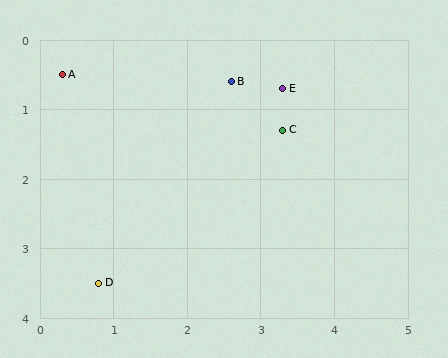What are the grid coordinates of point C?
Point C is at approximately (3.3, 1.3).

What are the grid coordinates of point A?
Point A is at approximately (0.3, 0.5).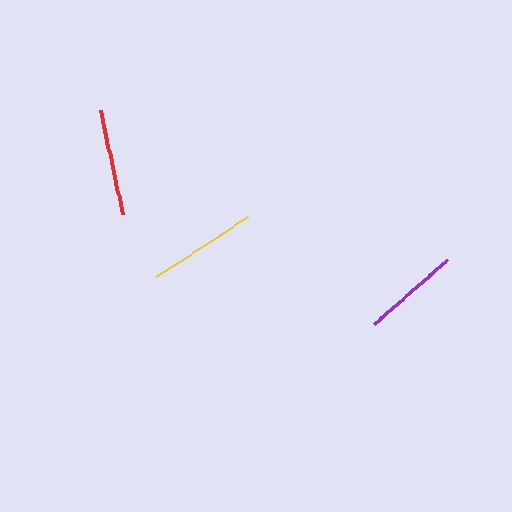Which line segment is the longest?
The yellow line is the longest at approximately 110 pixels.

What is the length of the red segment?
The red segment is approximately 107 pixels long.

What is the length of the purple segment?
The purple segment is approximately 98 pixels long.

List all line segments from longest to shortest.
From longest to shortest: yellow, red, purple.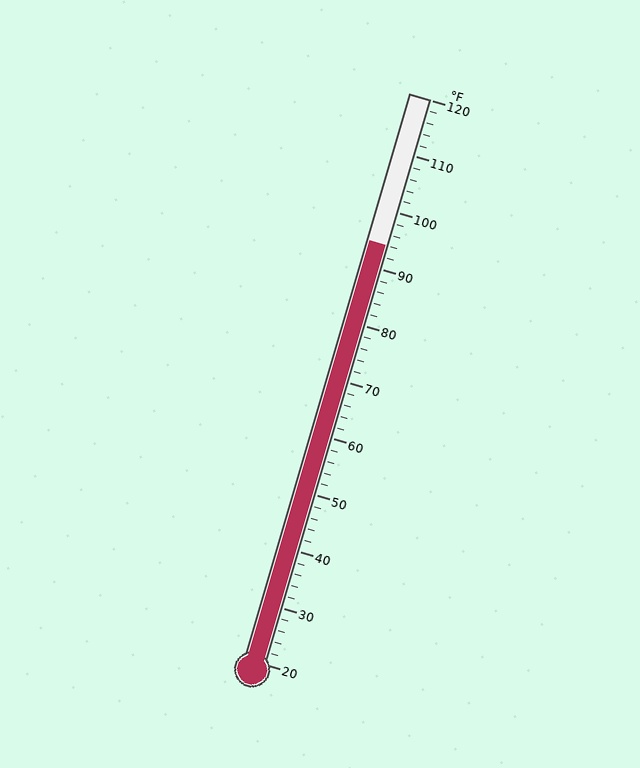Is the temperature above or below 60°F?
The temperature is above 60°F.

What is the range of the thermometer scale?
The thermometer scale ranges from 20°F to 120°F.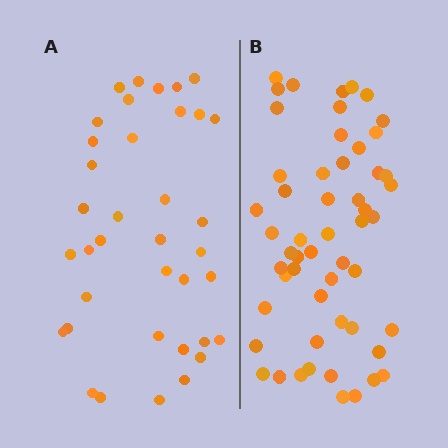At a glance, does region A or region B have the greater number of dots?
Region B (the right region) has more dots.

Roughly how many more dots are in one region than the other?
Region B has approximately 15 more dots than region A.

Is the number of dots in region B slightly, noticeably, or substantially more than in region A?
Region B has substantially more. The ratio is roughly 1.5 to 1.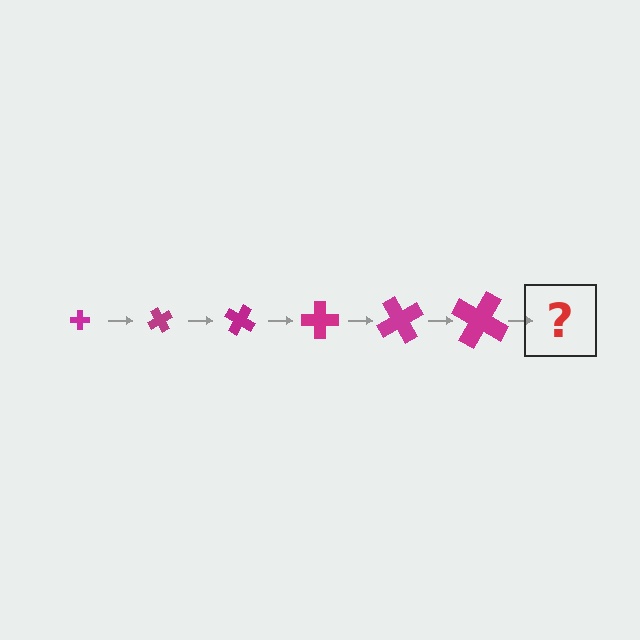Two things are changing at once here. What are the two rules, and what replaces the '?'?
The two rules are that the cross grows larger each step and it rotates 60 degrees each step. The '?' should be a cross, larger than the previous one and rotated 360 degrees from the start.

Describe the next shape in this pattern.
It should be a cross, larger than the previous one and rotated 360 degrees from the start.